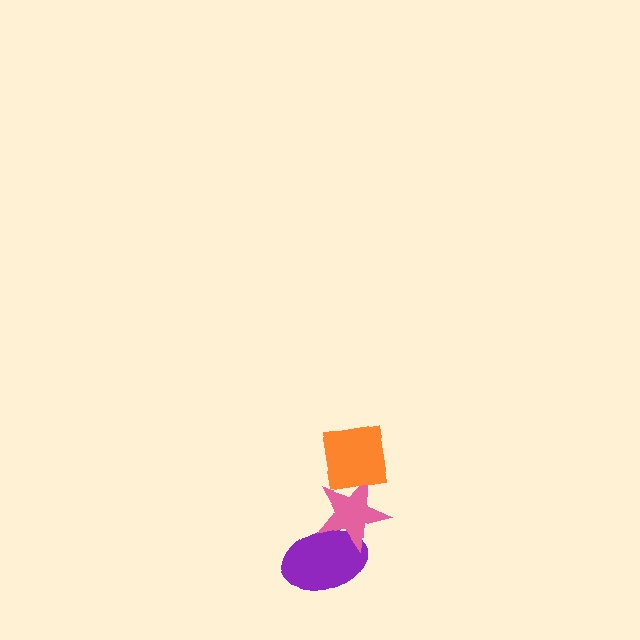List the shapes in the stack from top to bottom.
From top to bottom: the orange square, the pink star, the purple ellipse.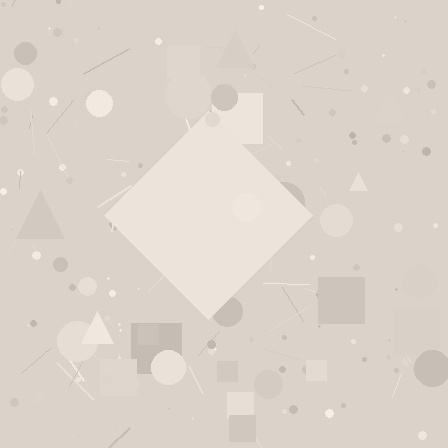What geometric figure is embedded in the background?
A diamond is embedded in the background.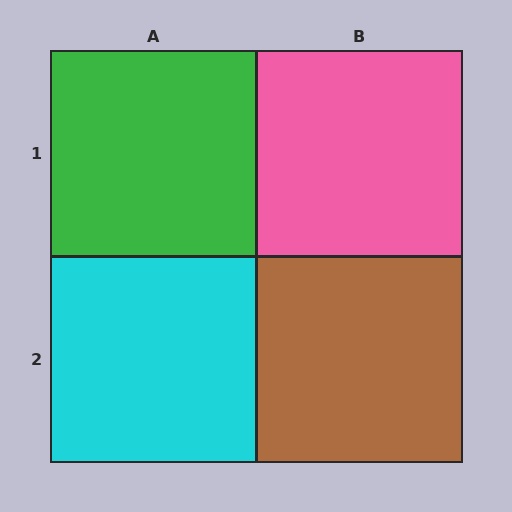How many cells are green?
1 cell is green.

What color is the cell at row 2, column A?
Cyan.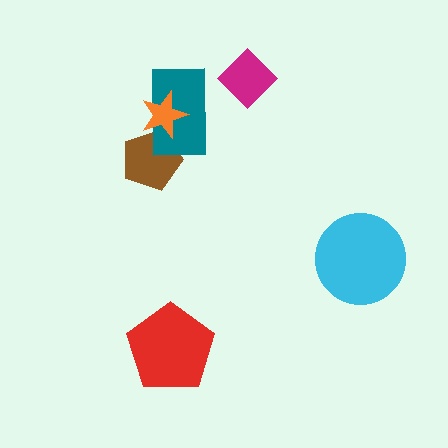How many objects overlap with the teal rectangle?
2 objects overlap with the teal rectangle.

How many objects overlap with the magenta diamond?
0 objects overlap with the magenta diamond.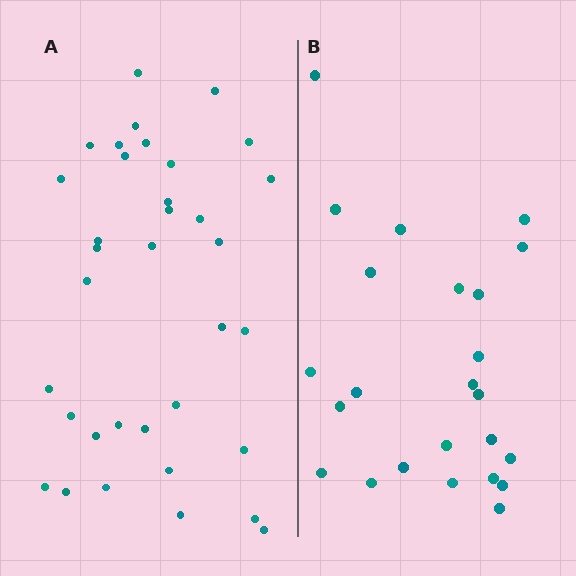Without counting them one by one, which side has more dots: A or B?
Region A (the left region) has more dots.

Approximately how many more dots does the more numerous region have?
Region A has roughly 12 or so more dots than region B.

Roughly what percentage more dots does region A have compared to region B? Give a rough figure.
About 45% more.